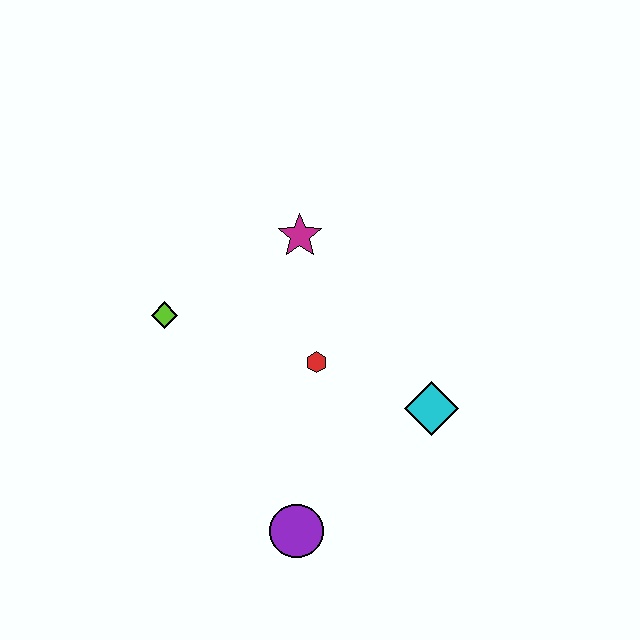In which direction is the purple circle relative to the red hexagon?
The purple circle is below the red hexagon.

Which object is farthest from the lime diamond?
The cyan diamond is farthest from the lime diamond.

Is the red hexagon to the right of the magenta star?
Yes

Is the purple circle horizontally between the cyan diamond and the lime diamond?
Yes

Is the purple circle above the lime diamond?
No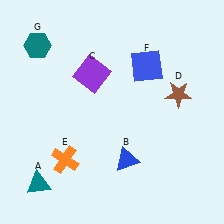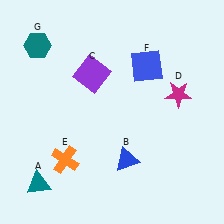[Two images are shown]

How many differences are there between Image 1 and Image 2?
There is 1 difference between the two images.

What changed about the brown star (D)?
In Image 1, D is brown. In Image 2, it changed to magenta.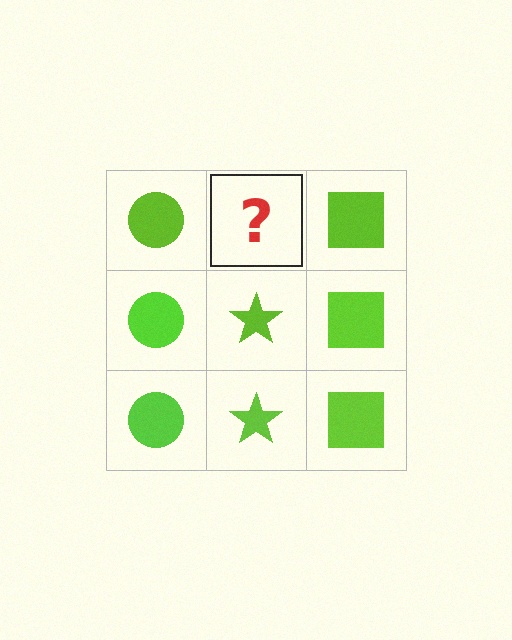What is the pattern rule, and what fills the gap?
The rule is that each column has a consistent shape. The gap should be filled with a lime star.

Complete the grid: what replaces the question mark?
The question mark should be replaced with a lime star.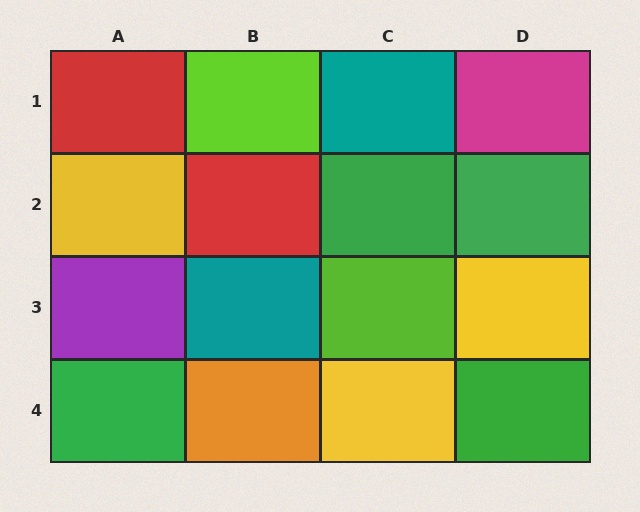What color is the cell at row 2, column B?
Red.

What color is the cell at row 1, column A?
Red.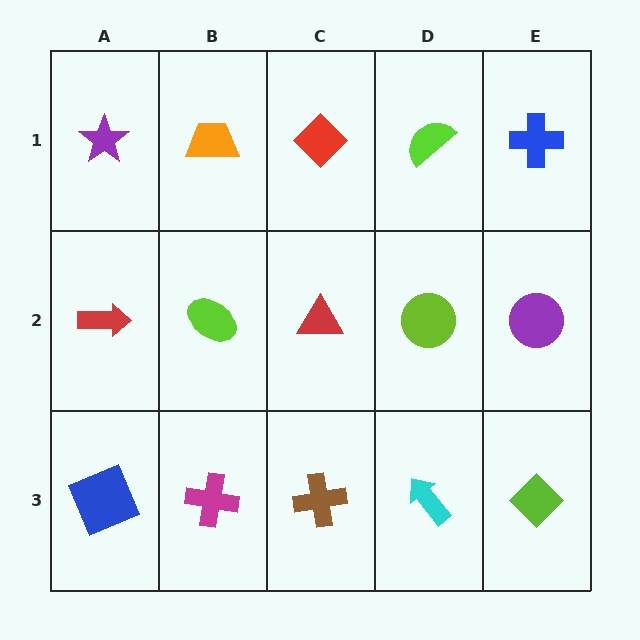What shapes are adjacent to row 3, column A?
A red arrow (row 2, column A), a magenta cross (row 3, column B).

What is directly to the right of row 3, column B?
A brown cross.